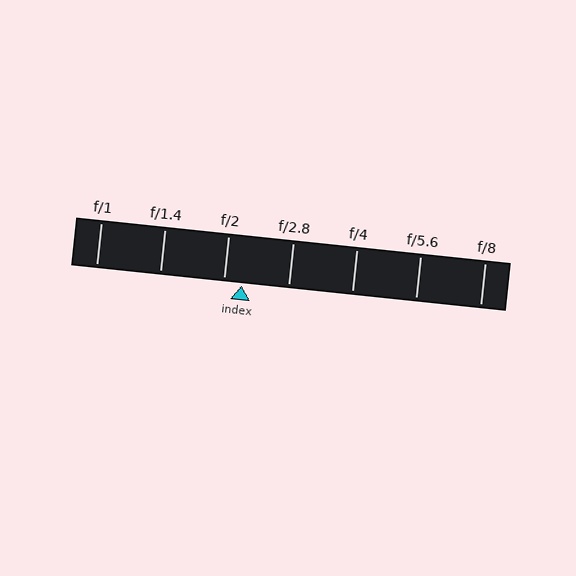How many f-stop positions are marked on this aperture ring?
There are 7 f-stop positions marked.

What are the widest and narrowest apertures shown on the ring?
The widest aperture shown is f/1 and the narrowest is f/8.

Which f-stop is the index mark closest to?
The index mark is closest to f/2.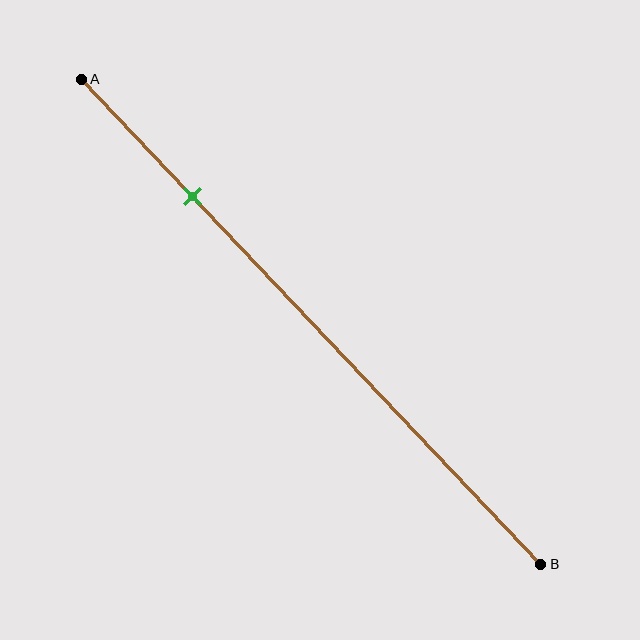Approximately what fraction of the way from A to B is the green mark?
The green mark is approximately 25% of the way from A to B.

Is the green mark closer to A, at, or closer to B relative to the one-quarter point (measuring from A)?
The green mark is approximately at the one-quarter point of segment AB.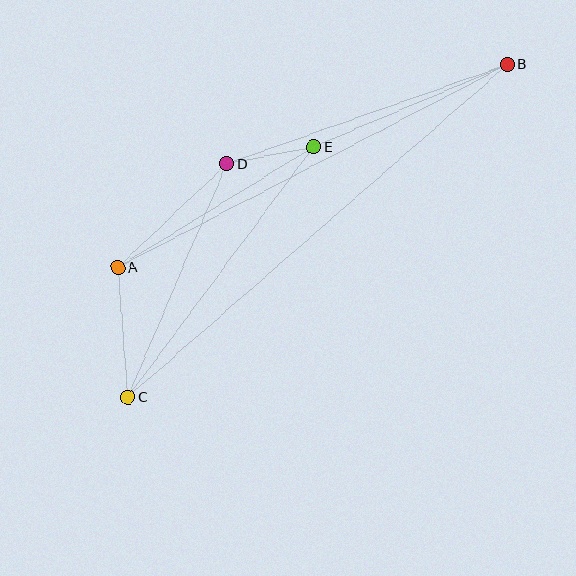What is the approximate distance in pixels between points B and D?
The distance between B and D is approximately 297 pixels.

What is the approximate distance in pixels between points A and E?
The distance between A and E is approximately 230 pixels.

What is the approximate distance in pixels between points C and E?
The distance between C and E is approximately 312 pixels.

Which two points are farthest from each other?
Points B and C are farthest from each other.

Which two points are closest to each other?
Points D and E are closest to each other.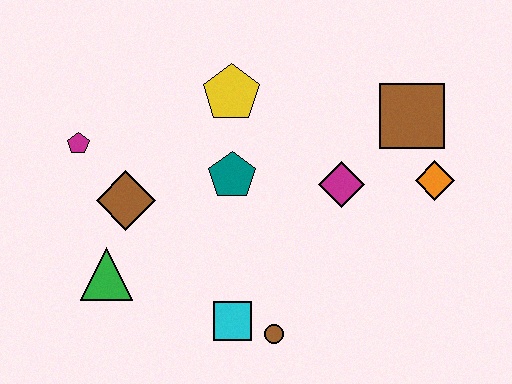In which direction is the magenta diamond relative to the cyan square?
The magenta diamond is above the cyan square.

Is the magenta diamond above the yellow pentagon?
No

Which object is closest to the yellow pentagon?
The teal pentagon is closest to the yellow pentagon.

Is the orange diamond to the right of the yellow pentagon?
Yes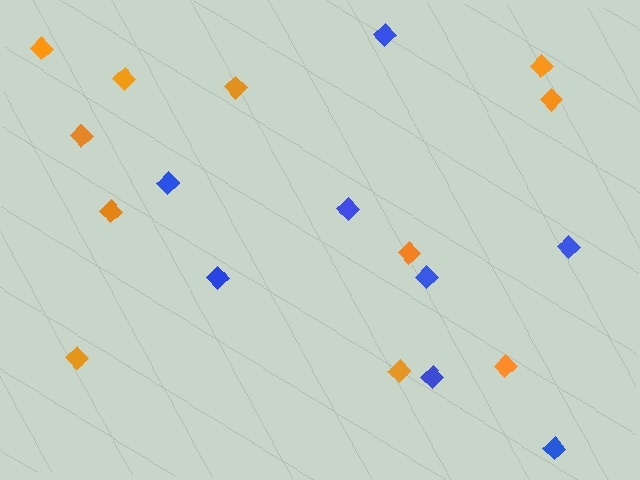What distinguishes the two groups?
There are 2 groups: one group of blue diamonds (8) and one group of orange diamonds (11).